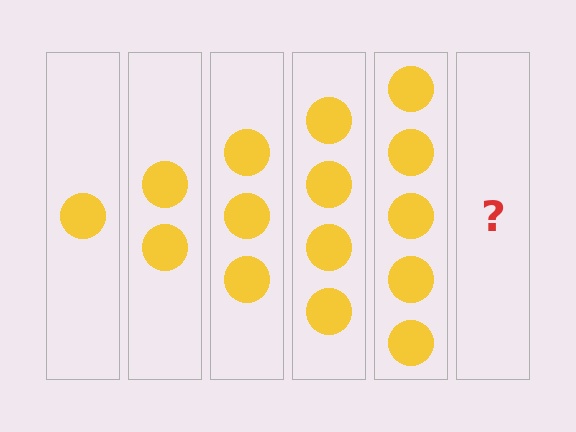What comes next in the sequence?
The next element should be 6 circles.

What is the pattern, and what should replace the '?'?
The pattern is that each step adds one more circle. The '?' should be 6 circles.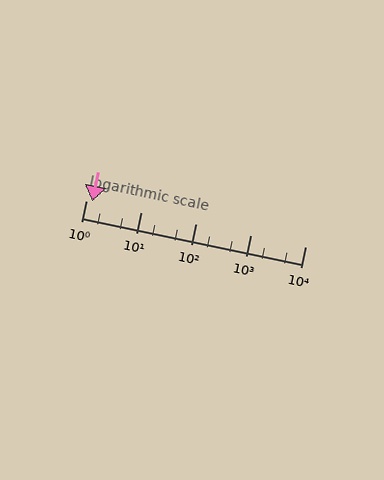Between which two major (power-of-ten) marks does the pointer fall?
The pointer is between 1 and 10.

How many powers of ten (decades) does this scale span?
The scale spans 4 decades, from 1 to 10000.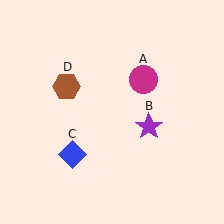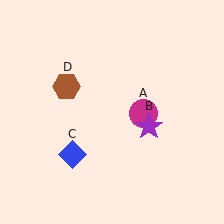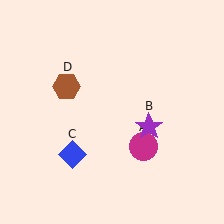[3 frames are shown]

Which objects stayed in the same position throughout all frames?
Purple star (object B) and blue diamond (object C) and brown hexagon (object D) remained stationary.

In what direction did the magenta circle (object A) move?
The magenta circle (object A) moved down.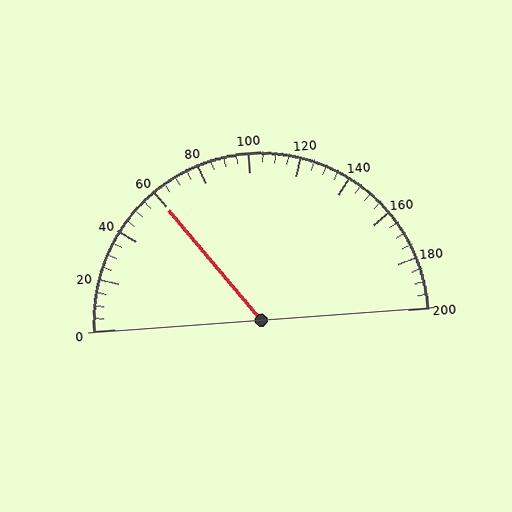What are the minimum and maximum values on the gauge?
The gauge ranges from 0 to 200.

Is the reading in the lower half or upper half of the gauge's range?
The reading is in the lower half of the range (0 to 200).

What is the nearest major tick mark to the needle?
The nearest major tick mark is 60.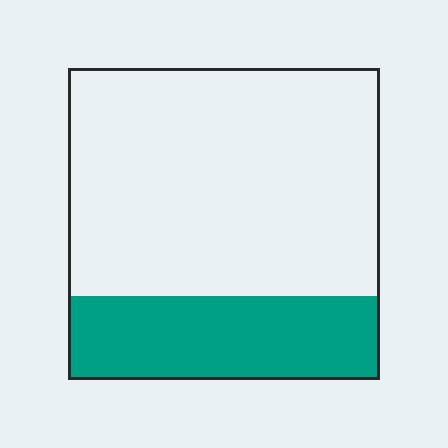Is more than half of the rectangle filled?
No.